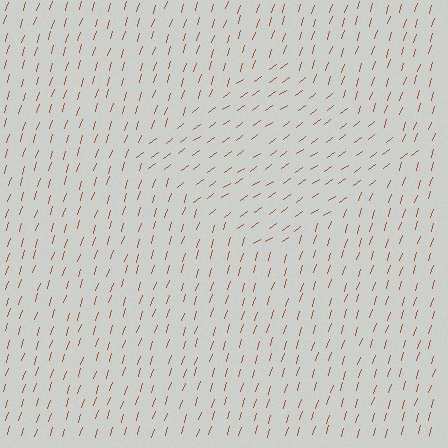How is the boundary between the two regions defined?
The boundary is defined purely by a change in line orientation (approximately 37 degrees difference). All lines are the same color and thickness.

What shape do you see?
I see a diamond.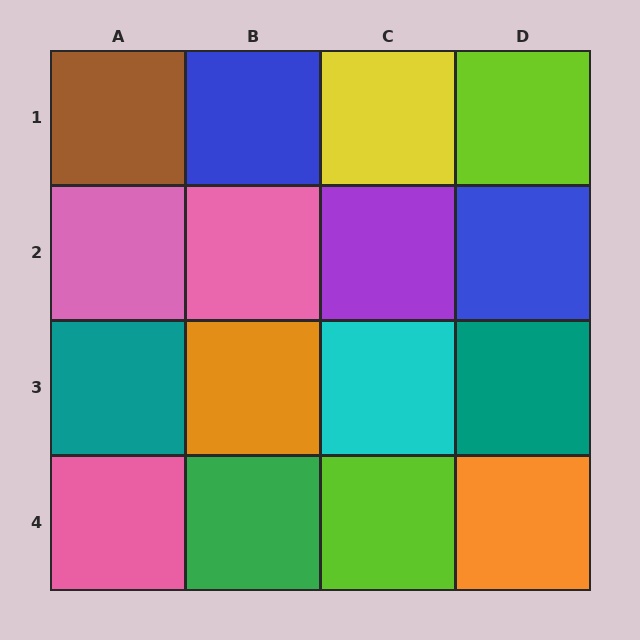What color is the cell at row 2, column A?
Pink.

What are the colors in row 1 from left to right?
Brown, blue, yellow, lime.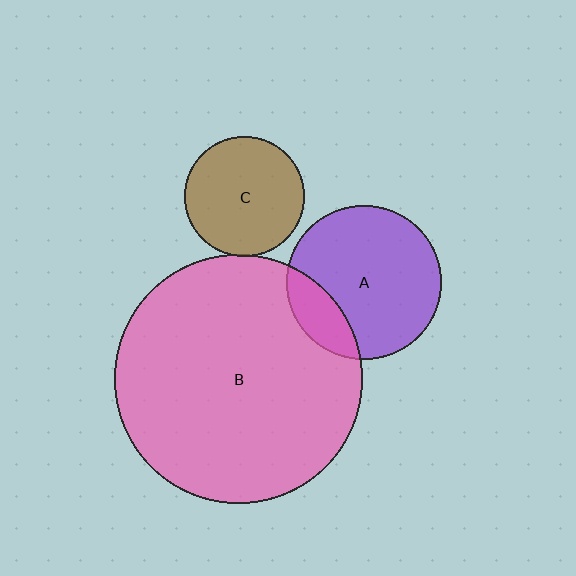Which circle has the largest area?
Circle B (pink).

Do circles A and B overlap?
Yes.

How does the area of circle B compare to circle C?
Approximately 4.3 times.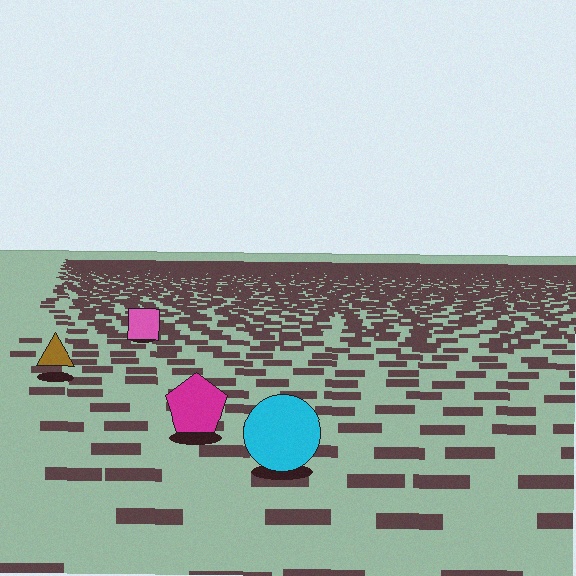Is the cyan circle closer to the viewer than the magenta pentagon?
Yes. The cyan circle is closer — you can tell from the texture gradient: the ground texture is coarser near it.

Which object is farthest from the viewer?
The pink square is farthest from the viewer. It appears smaller and the ground texture around it is denser.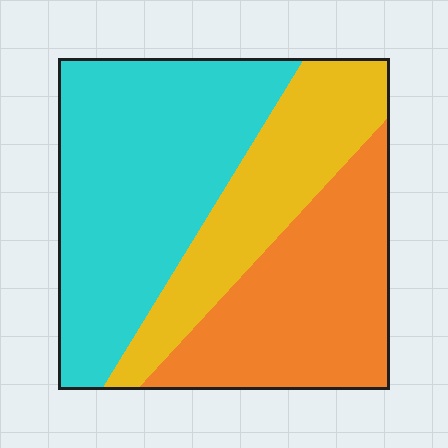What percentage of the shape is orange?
Orange takes up about one third (1/3) of the shape.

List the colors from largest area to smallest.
From largest to smallest: cyan, orange, yellow.